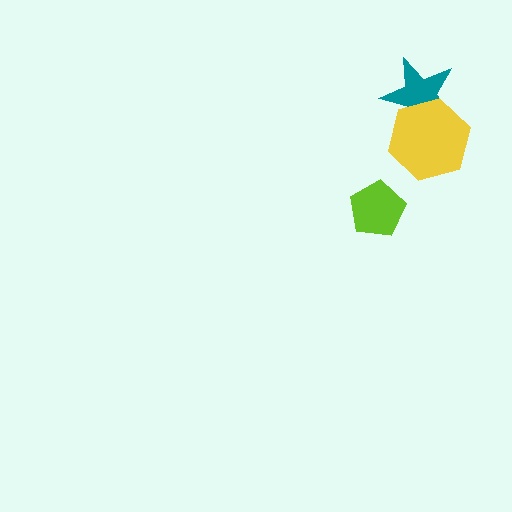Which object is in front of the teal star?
The yellow hexagon is in front of the teal star.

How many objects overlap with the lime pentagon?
0 objects overlap with the lime pentagon.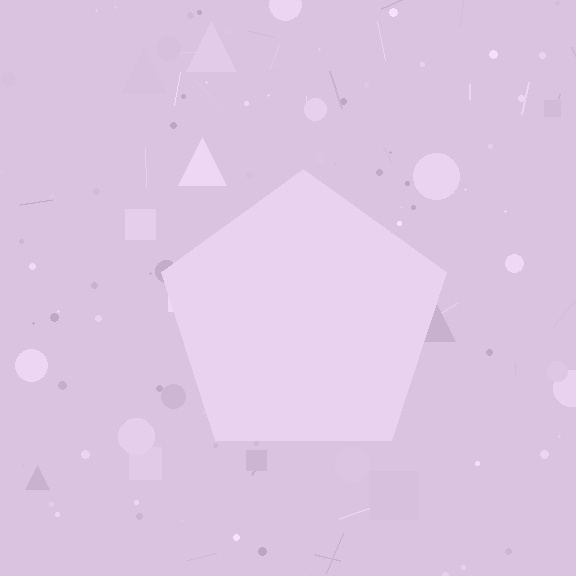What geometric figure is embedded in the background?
A pentagon is embedded in the background.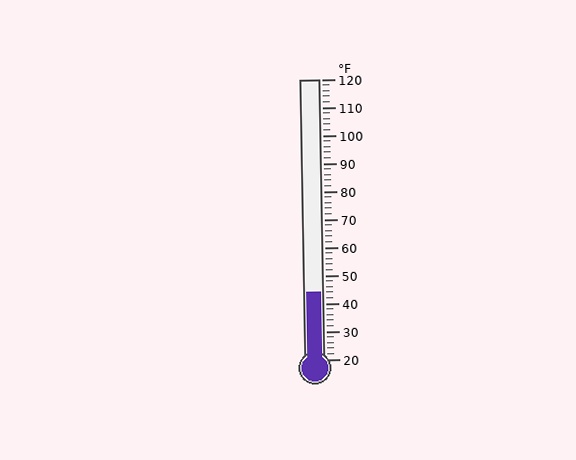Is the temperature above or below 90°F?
The temperature is below 90°F.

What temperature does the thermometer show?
The thermometer shows approximately 44°F.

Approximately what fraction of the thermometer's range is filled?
The thermometer is filled to approximately 25% of its range.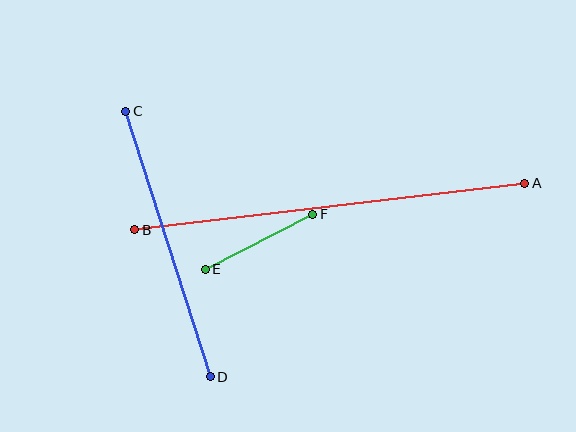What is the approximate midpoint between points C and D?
The midpoint is at approximately (168, 244) pixels.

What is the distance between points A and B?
The distance is approximately 393 pixels.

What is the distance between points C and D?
The distance is approximately 278 pixels.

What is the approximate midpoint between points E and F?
The midpoint is at approximately (259, 242) pixels.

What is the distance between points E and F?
The distance is approximately 121 pixels.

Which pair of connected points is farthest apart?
Points A and B are farthest apart.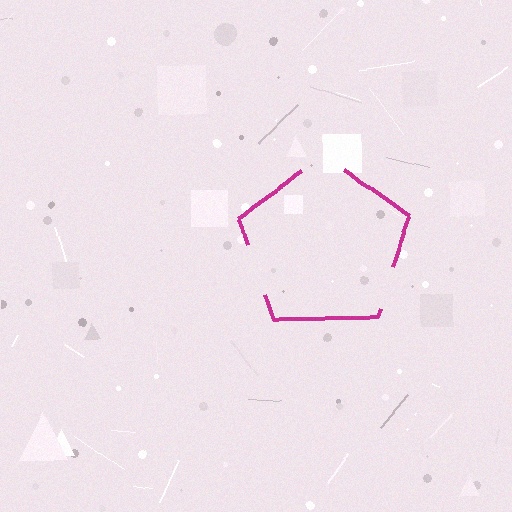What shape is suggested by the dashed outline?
The dashed outline suggests a pentagon.